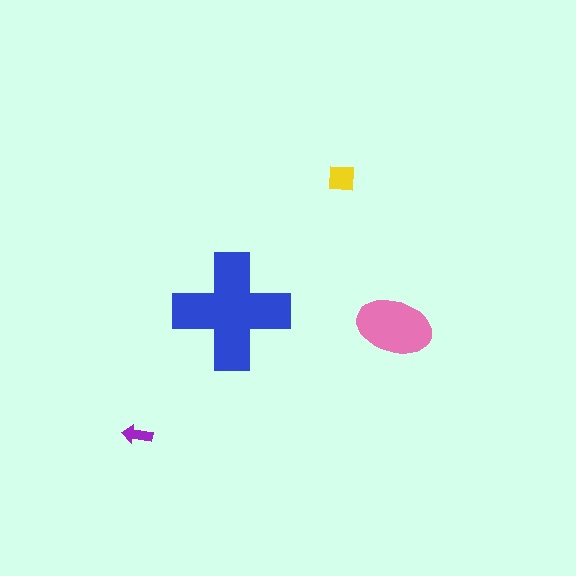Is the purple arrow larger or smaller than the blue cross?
Smaller.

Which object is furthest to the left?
The purple arrow is leftmost.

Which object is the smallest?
The purple arrow.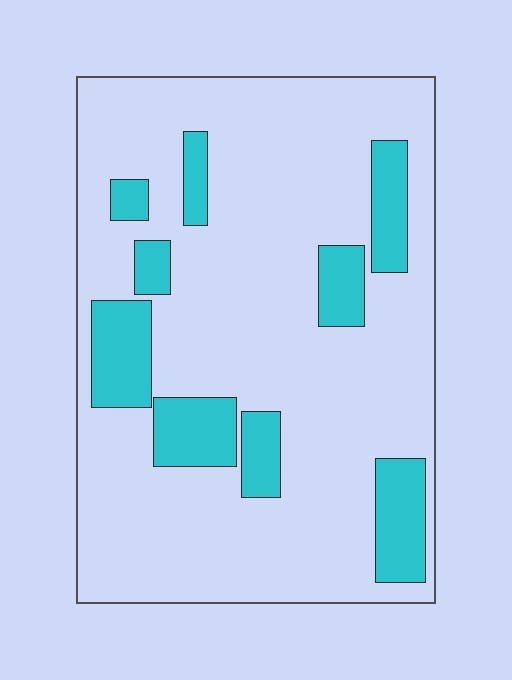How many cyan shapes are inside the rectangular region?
9.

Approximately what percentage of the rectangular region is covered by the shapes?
Approximately 20%.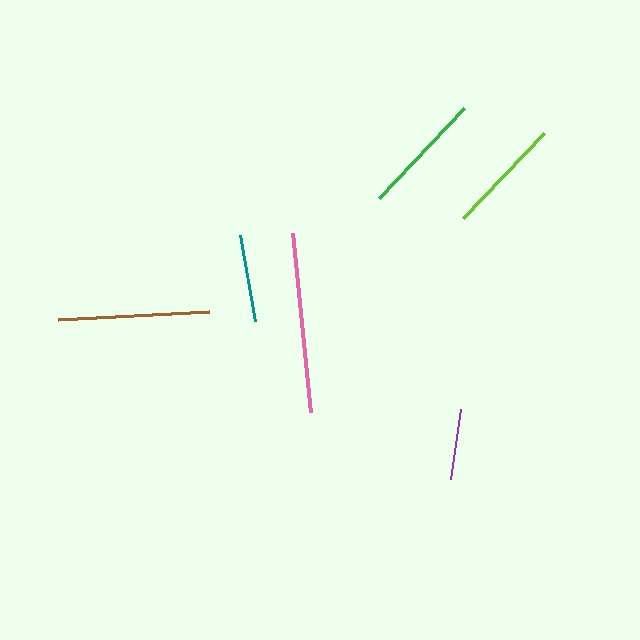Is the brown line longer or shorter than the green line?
The brown line is longer than the green line.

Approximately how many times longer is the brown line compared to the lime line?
The brown line is approximately 1.3 times the length of the lime line.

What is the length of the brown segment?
The brown segment is approximately 151 pixels long.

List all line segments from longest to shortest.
From longest to shortest: pink, brown, green, lime, teal, purple.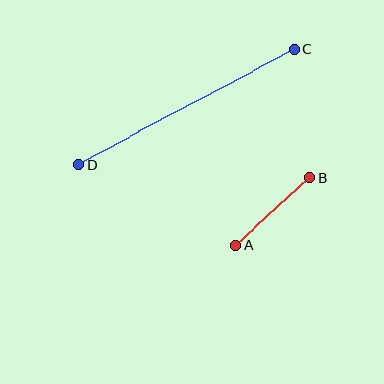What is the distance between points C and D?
The distance is approximately 245 pixels.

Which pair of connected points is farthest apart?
Points C and D are farthest apart.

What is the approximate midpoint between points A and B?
The midpoint is at approximately (273, 211) pixels.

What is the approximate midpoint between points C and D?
The midpoint is at approximately (186, 107) pixels.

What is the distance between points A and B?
The distance is approximately 100 pixels.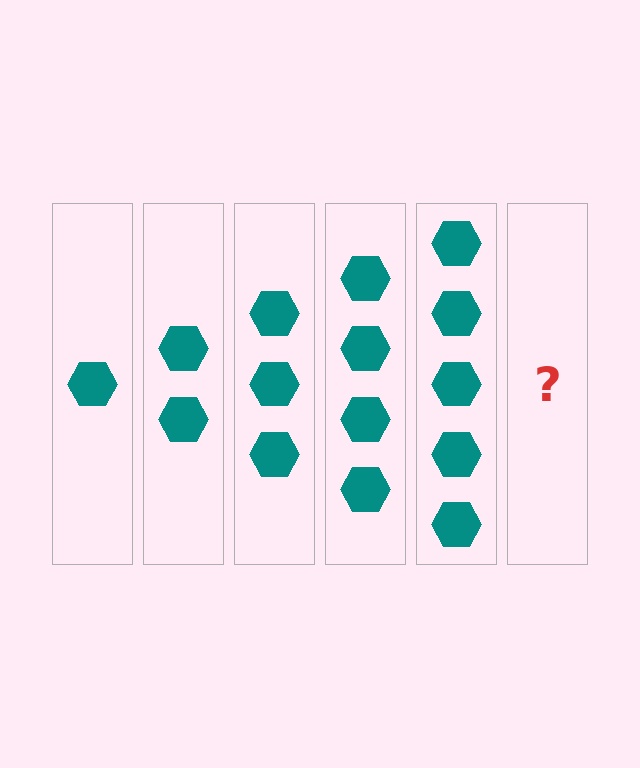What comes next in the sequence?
The next element should be 6 hexagons.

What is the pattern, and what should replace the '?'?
The pattern is that each step adds one more hexagon. The '?' should be 6 hexagons.